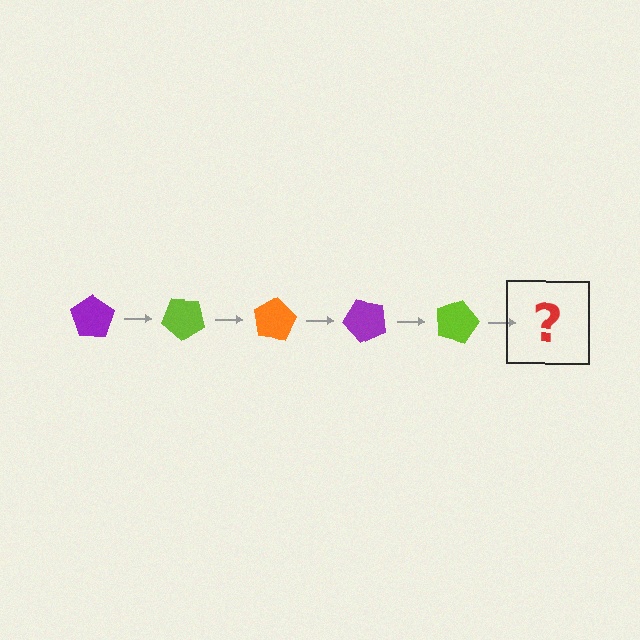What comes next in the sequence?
The next element should be an orange pentagon, rotated 200 degrees from the start.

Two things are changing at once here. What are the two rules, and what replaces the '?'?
The two rules are that it rotates 40 degrees each step and the color cycles through purple, lime, and orange. The '?' should be an orange pentagon, rotated 200 degrees from the start.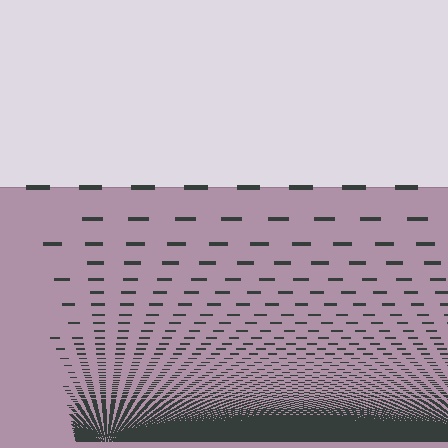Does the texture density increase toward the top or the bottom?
Density increases toward the bottom.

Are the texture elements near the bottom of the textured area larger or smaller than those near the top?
Smaller. The gradient is inverted — elements near the bottom are smaller and denser.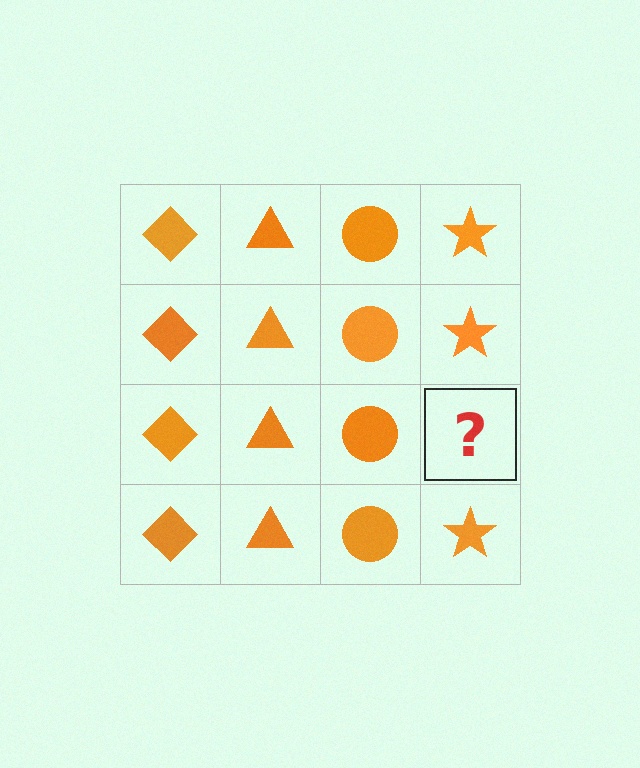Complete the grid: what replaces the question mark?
The question mark should be replaced with an orange star.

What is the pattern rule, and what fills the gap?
The rule is that each column has a consistent shape. The gap should be filled with an orange star.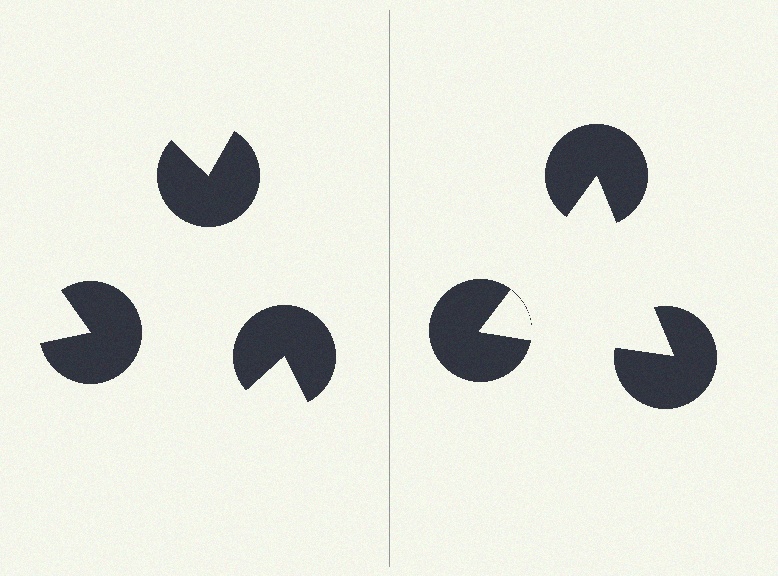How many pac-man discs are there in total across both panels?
6 — 3 on each side.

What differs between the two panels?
The pac-man discs are positioned identically on both sides; only the wedge orientations differ. On the right they align to a triangle; on the left they are misaligned.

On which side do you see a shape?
An illusory triangle appears on the right side. On the left side the wedge cuts are rotated, so no coherent shape forms.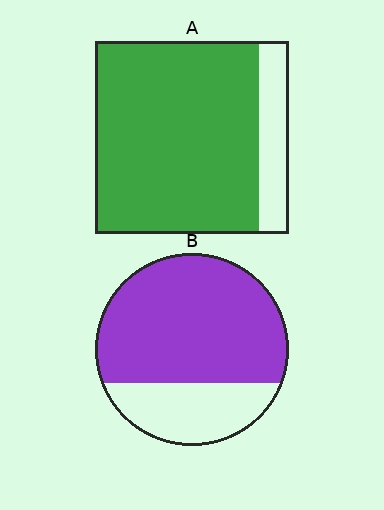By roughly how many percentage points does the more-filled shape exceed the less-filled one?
By roughly 15 percentage points (A over B).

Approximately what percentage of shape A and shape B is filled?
A is approximately 85% and B is approximately 70%.